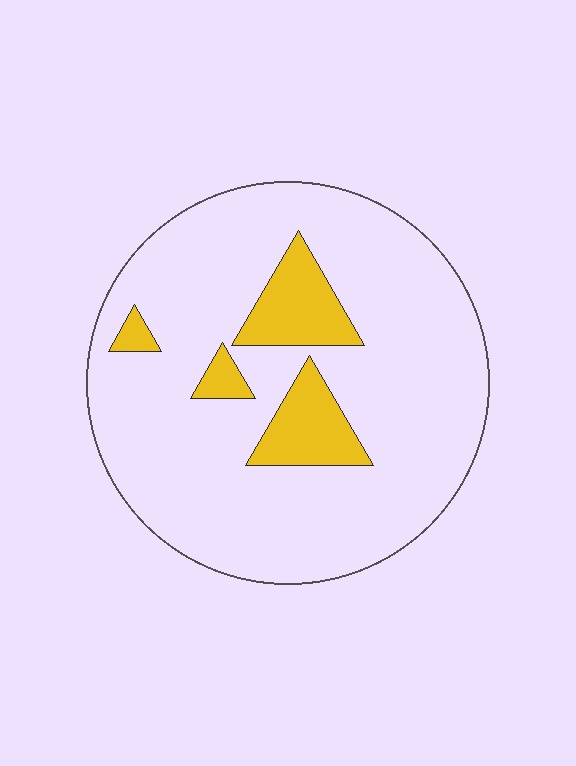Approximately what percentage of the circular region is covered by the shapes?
Approximately 15%.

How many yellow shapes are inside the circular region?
4.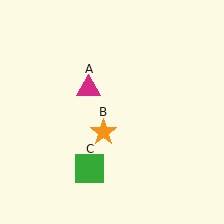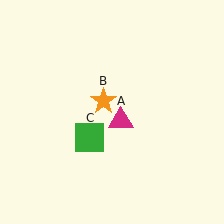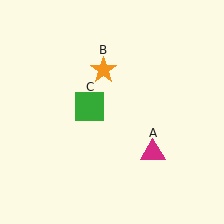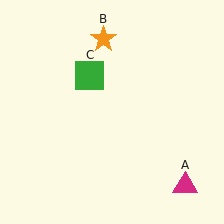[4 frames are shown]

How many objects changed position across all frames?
3 objects changed position: magenta triangle (object A), orange star (object B), green square (object C).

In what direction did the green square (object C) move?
The green square (object C) moved up.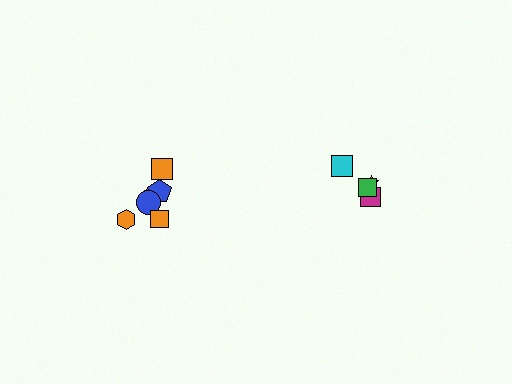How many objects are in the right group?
There are 4 objects.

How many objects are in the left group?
There are 6 objects.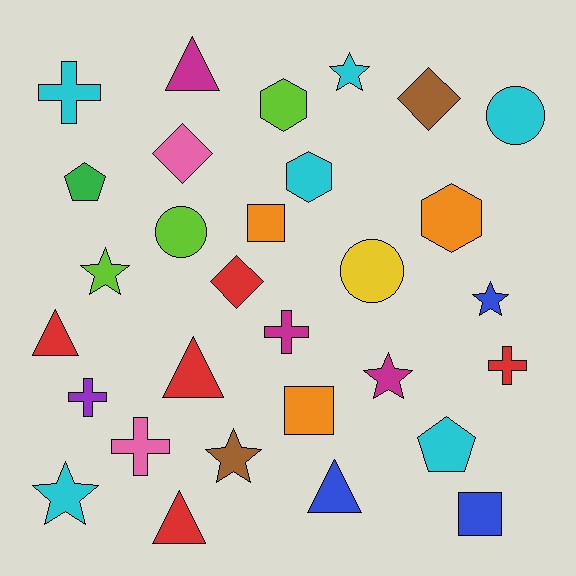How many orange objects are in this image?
There are 3 orange objects.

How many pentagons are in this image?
There are 2 pentagons.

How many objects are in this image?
There are 30 objects.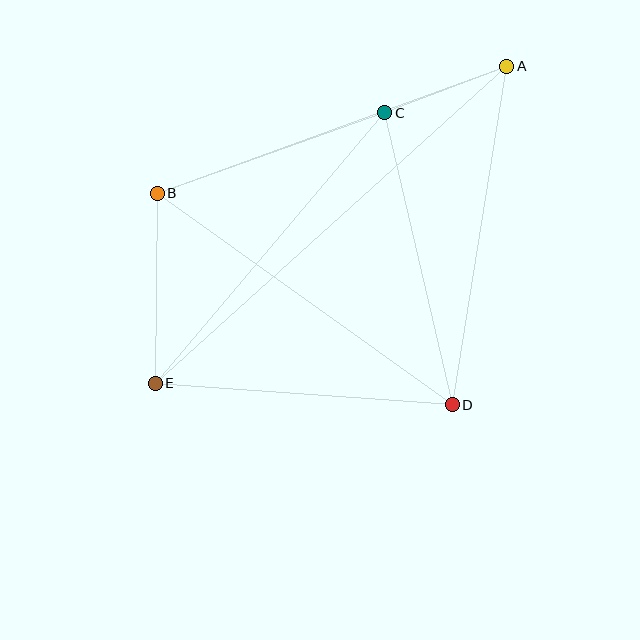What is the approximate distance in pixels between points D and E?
The distance between D and E is approximately 298 pixels.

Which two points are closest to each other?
Points A and C are closest to each other.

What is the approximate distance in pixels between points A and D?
The distance between A and D is approximately 343 pixels.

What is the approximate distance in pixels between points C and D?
The distance between C and D is approximately 300 pixels.